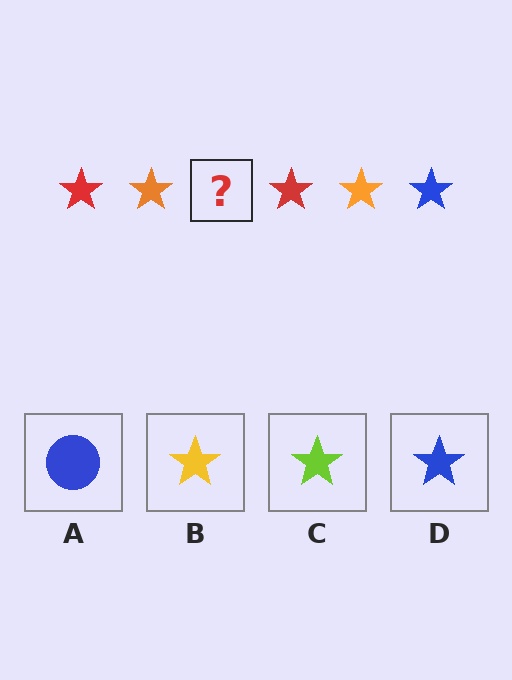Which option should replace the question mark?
Option D.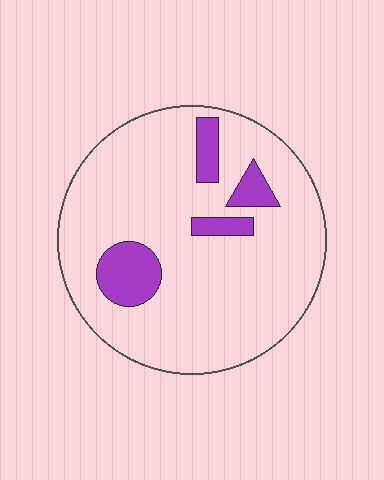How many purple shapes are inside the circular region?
4.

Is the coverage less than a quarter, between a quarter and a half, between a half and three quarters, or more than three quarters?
Less than a quarter.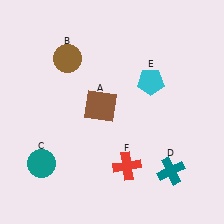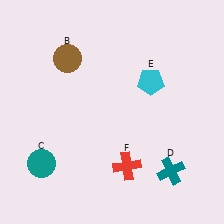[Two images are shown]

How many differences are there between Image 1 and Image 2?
There is 1 difference between the two images.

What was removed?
The brown square (A) was removed in Image 2.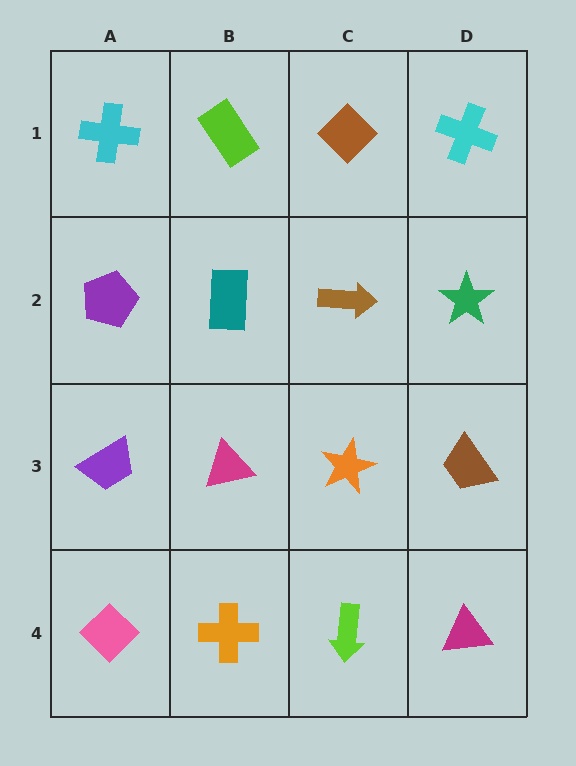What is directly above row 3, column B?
A teal rectangle.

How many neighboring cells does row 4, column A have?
2.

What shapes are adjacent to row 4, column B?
A magenta triangle (row 3, column B), a pink diamond (row 4, column A), a lime arrow (row 4, column C).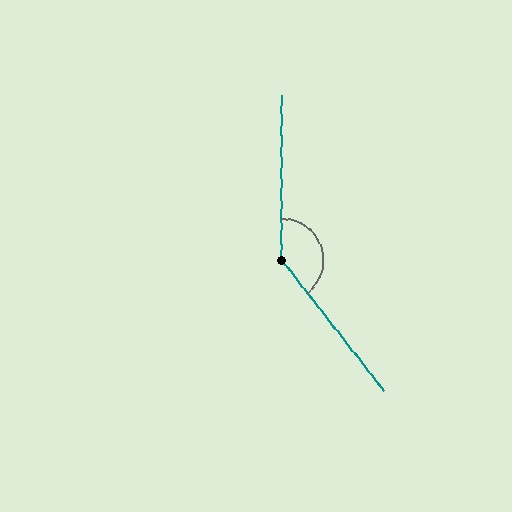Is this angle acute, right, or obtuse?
It is obtuse.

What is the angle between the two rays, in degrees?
Approximately 142 degrees.